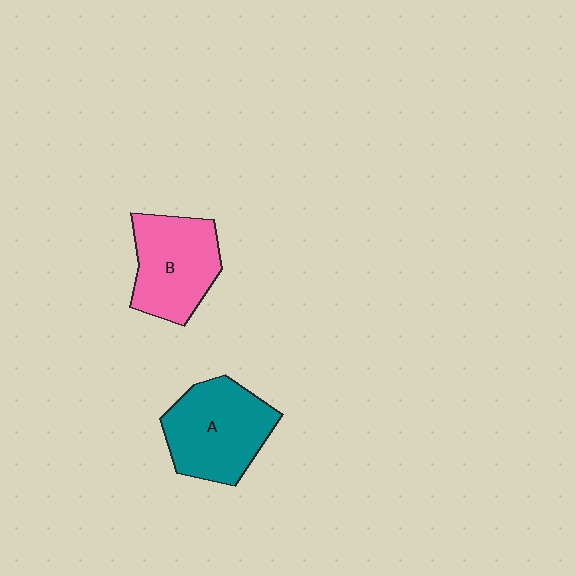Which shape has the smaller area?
Shape B (pink).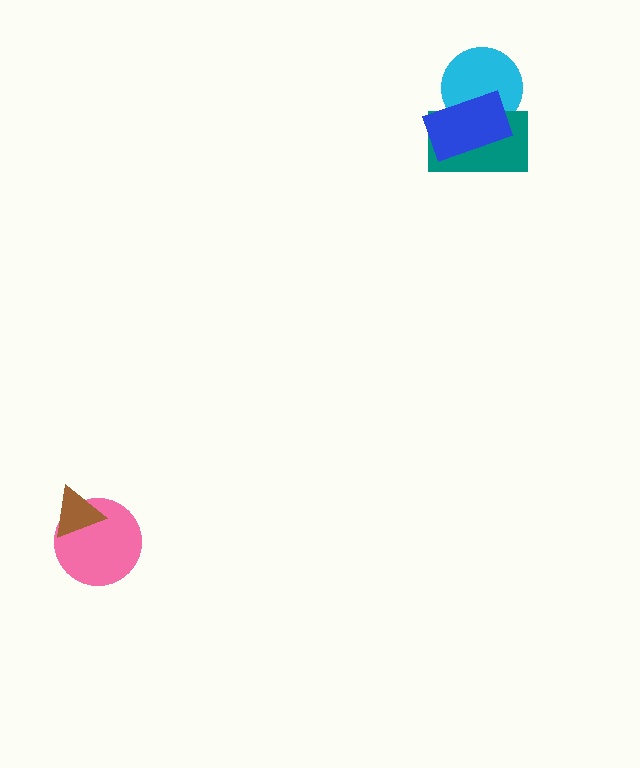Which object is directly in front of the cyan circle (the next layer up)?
The teal rectangle is directly in front of the cyan circle.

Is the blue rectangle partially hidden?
No, no other shape covers it.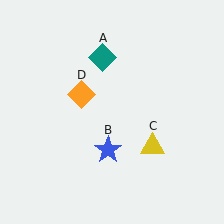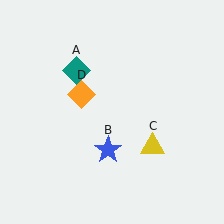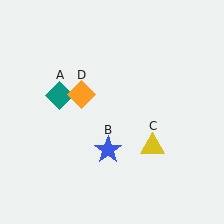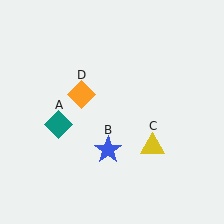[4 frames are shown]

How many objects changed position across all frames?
1 object changed position: teal diamond (object A).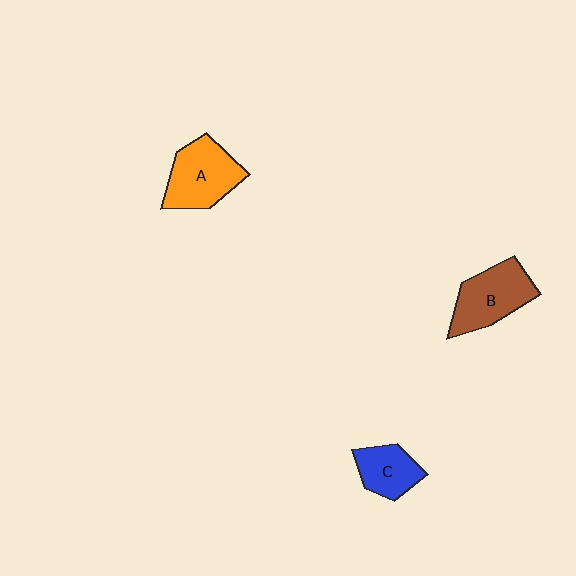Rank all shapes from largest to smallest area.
From largest to smallest: A (orange), B (brown), C (blue).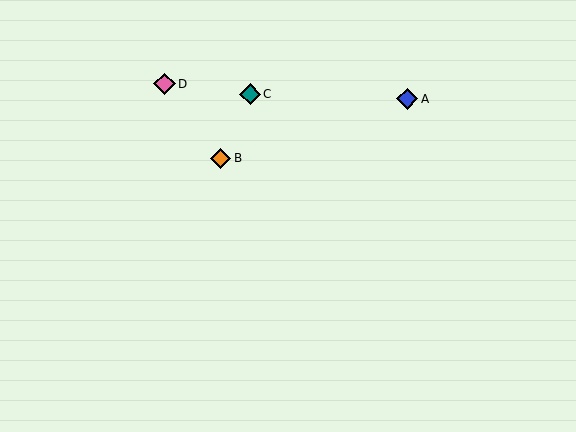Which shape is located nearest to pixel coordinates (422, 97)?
The blue diamond (labeled A) at (407, 99) is nearest to that location.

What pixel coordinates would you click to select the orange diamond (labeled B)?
Click at (220, 158) to select the orange diamond B.